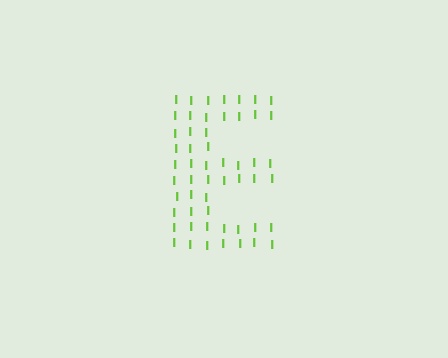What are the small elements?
The small elements are letter I's.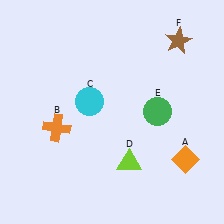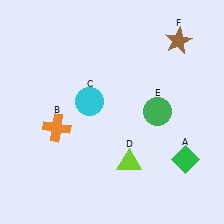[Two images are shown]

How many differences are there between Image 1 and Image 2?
There is 1 difference between the two images.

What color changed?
The diamond (A) changed from orange in Image 1 to green in Image 2.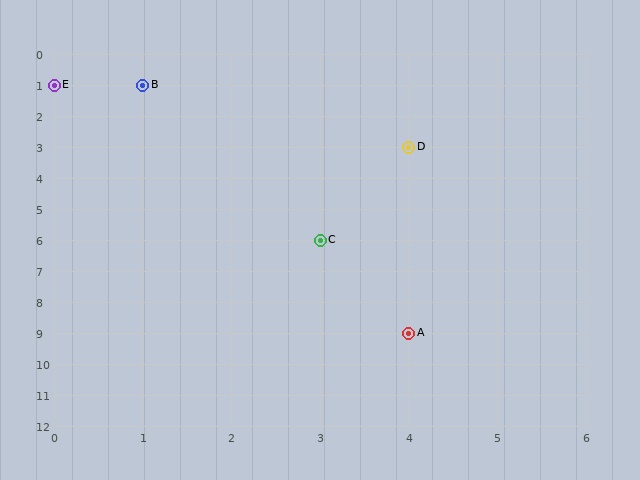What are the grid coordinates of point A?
Point A is at grid coordinates (4, 9).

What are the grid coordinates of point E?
Point E is at grid coordinates (0, 1).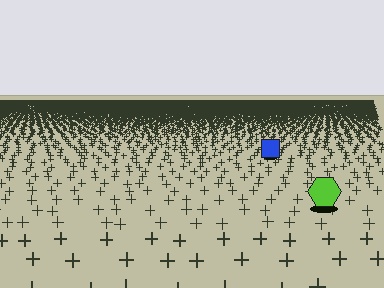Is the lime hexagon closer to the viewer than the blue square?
Yes. The lime hexagon is closer — you can tell from the texture gradient: the ground texture is coarser near it.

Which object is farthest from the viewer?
The blue square is farthest from the viewer. It appears smaller and the ground texture around it is denser.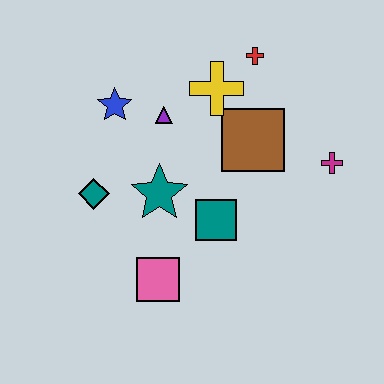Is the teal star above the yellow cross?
No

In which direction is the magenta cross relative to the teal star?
The magenta cross is to the right of the teal star.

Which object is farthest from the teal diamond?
The magenta cross is farthest from the teal diamond.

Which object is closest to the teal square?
The teal star is closest to the teal square.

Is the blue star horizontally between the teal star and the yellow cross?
No